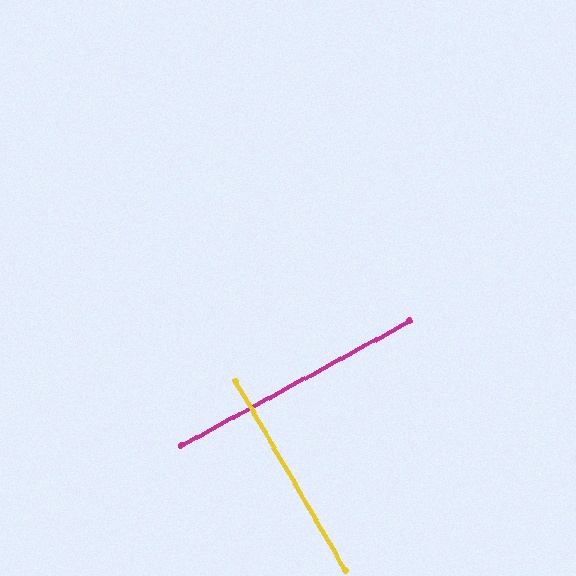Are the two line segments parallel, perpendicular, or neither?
Perpendicular — they meet at approximately 88°.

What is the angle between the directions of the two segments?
Approximately 88 degrees.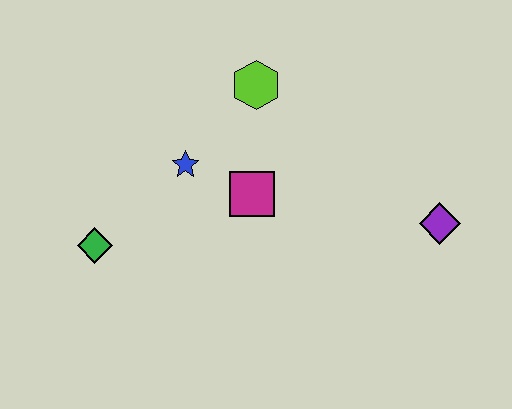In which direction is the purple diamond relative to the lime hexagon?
The purple diamond is to the right of the lime hexagon.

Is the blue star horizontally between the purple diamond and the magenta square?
No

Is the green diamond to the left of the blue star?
Yes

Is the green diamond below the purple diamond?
Yes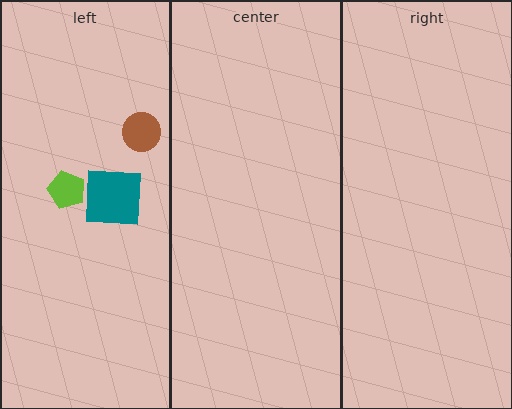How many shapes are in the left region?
3.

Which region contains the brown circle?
The left region.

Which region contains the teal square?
The left region.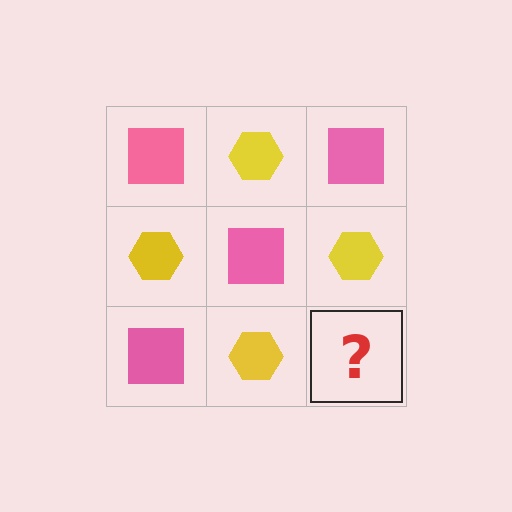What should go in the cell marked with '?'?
The missing cell should contain a pink square.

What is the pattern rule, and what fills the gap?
The rule is that it alternates pink square and yellow hexagon in a checkerboard pattern. The gap should be filled with a pink square.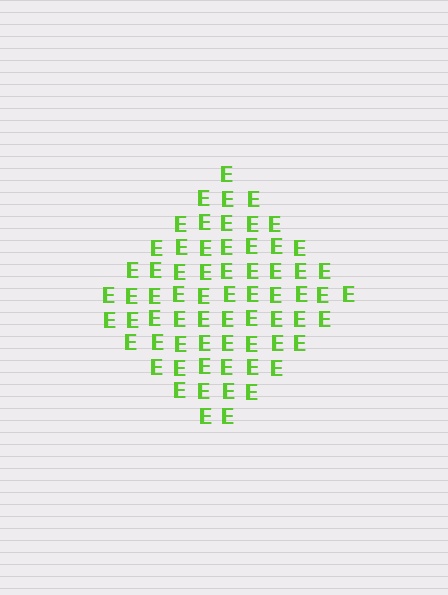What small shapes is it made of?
It is made of small letter E's.